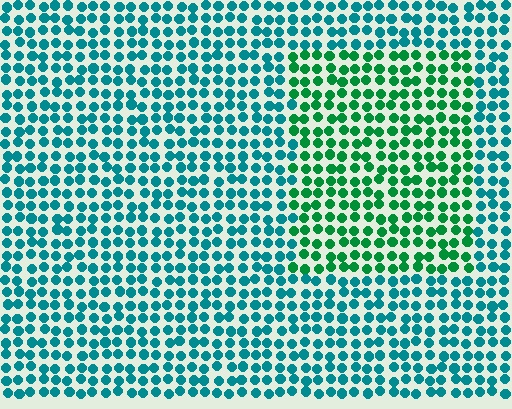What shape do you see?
I see a rectangle.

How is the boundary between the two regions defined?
The boundary is defined purely by a slight shift in hue (about 40 degrees). Spacing, size, and orientation are identical on both sides.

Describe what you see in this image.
The image is filled with small teal elements in a uniform arrangement. A rectangle-shaped region is visible where the elements are tinted to a slightly different hue, forming a subtle color boundary.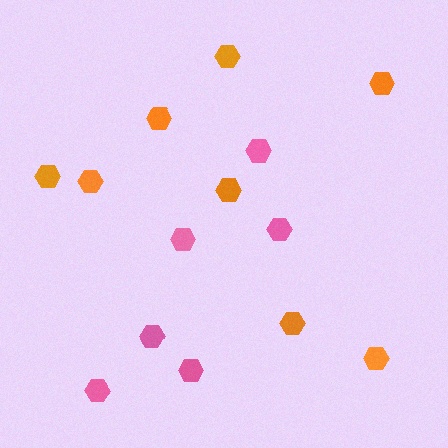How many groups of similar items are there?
There are 2 groups: one group of orange hexagons (8) and one group of pink hexagons (6).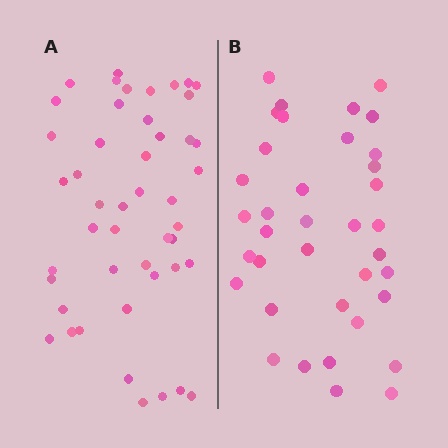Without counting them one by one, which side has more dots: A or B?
Region A (the left region) has more dots.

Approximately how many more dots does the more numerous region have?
Region A has roughly 10 or so more dots than region B.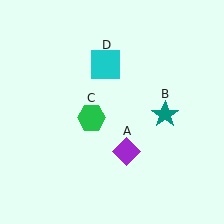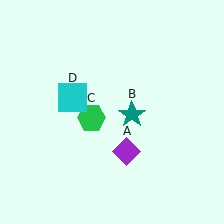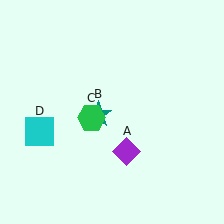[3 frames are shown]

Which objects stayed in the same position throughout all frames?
Purple diamond (object A) and green hexagon (object C) remained stationary.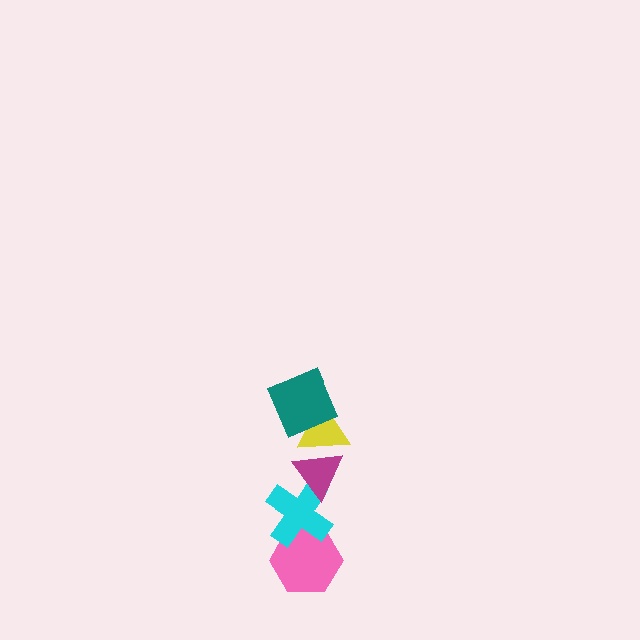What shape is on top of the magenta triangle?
The yellow triangle is on top of the magenta triangle.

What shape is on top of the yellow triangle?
The teal square is on top of the yellow triangle.